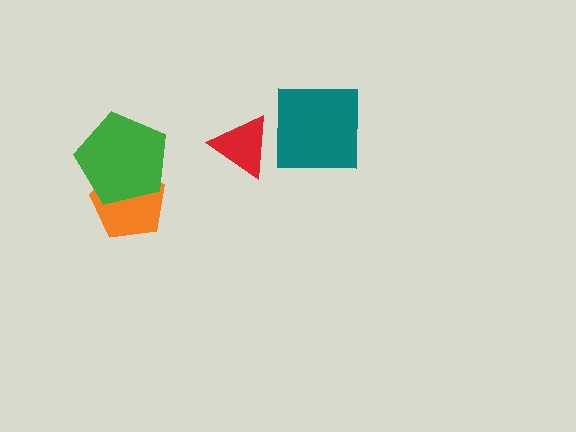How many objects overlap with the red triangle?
0 objects overlap with the red triangle.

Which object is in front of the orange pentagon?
The green pentagon is in front of the orange pentagon.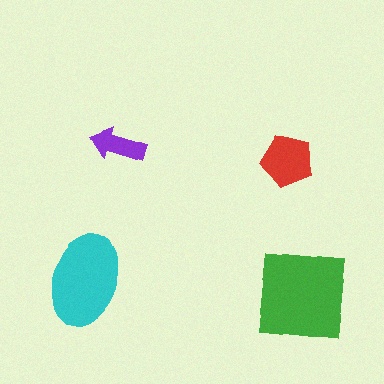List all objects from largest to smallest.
The green square, the cyan ellipse, the red pentagon, the purple arrow.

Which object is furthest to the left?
The cyan ellipse is leftmost.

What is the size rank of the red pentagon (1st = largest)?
3rd.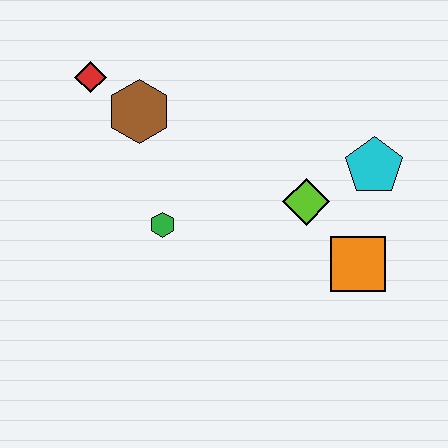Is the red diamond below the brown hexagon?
No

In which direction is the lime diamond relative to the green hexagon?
The lime diamond is to the right of the green hexagon.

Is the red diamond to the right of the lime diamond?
No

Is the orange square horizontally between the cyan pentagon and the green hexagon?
Yes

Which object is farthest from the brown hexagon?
The orange square is farthest from the brown hexagon.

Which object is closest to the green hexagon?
The brown hexagon is closest to the green hexagon.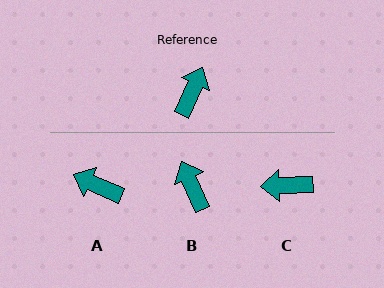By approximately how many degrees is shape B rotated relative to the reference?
Approximately 49 degrees counter-clockwise.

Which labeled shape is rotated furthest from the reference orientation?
C, about 116 degrees away.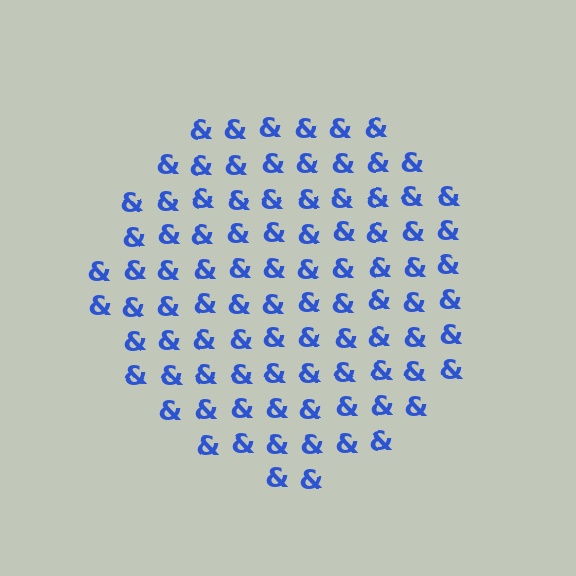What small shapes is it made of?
It is made of small ampersands.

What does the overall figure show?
The overall figure shows a circle.